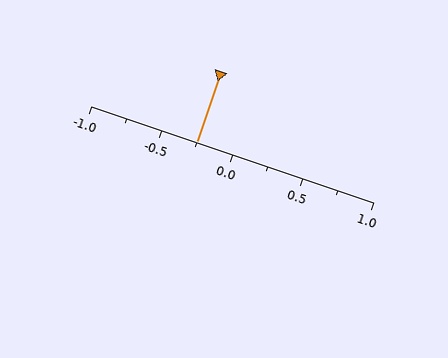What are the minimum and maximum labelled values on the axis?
The axis runs from -1.0 to 1.0.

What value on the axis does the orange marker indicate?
The marker indicates approximately -0.25.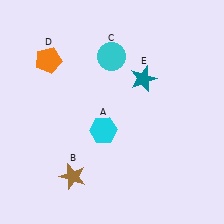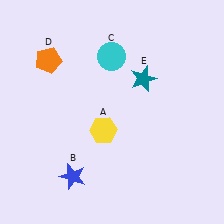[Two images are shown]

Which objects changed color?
A changed from cyan to yellow. B changed from brown to blue.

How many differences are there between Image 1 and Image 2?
There are 2 differences between the two images.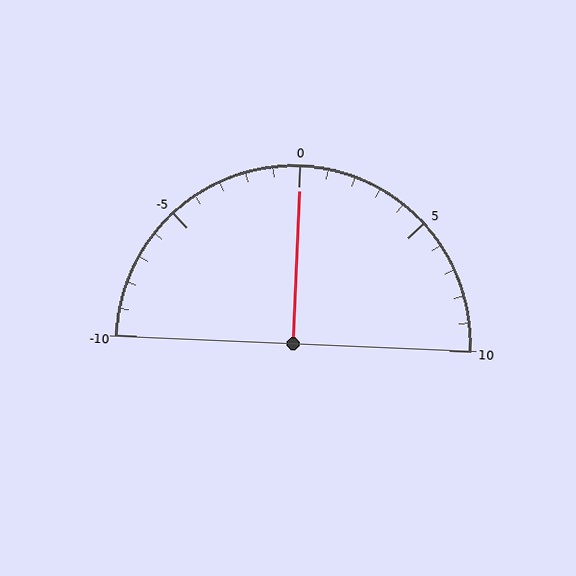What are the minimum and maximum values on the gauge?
The gauge ranges from -10 to 10.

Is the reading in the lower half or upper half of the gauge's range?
The reading is in the upper half of the range (-10 to 10).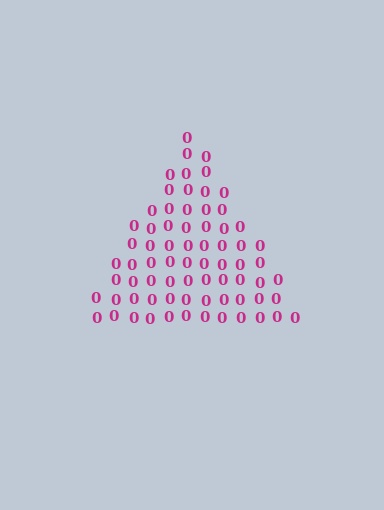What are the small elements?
The small elements are digit 0's.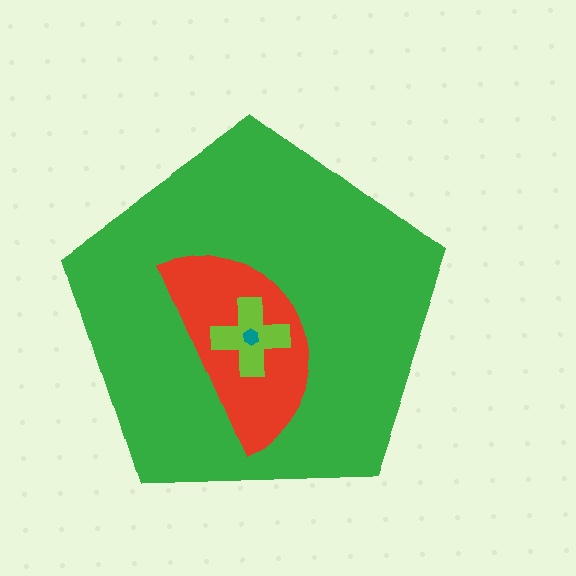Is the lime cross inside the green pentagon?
Yes.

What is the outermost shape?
The green pentagon.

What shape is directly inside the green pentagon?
The red semicircle.